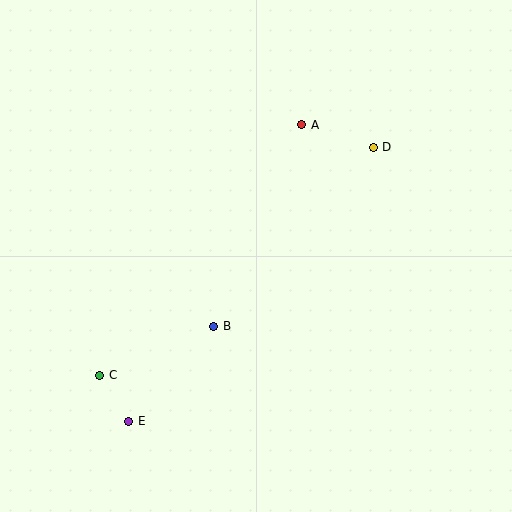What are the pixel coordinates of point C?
Point C is at (100, 375).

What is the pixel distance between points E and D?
The distance between E and D is 367 pixels.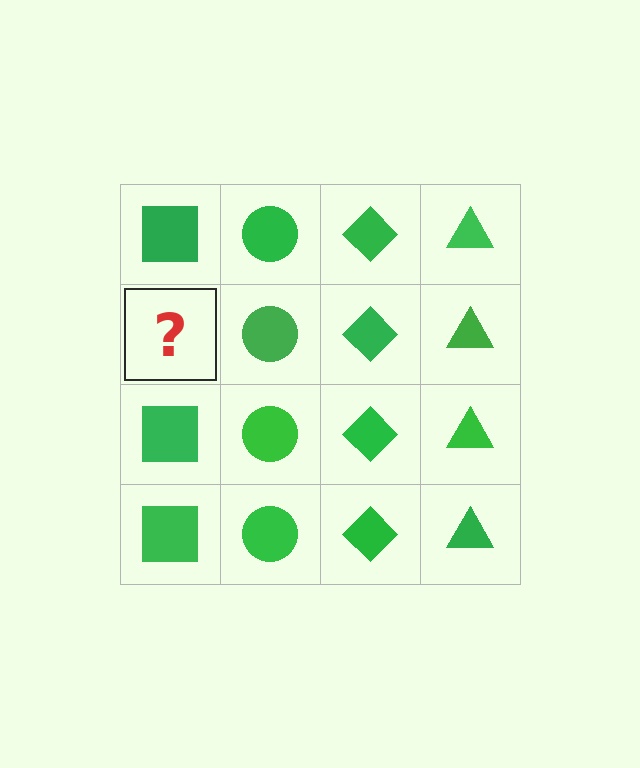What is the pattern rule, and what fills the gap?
The rule is that each column has a consistent shape. The gap should be filled with a green square.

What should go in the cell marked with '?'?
The missing cell should contain a green square.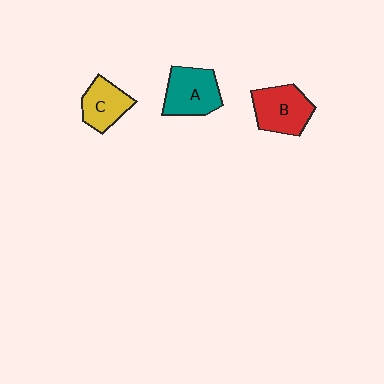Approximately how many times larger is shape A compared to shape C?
Approximately 1.3 times.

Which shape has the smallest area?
Shape C (yellow).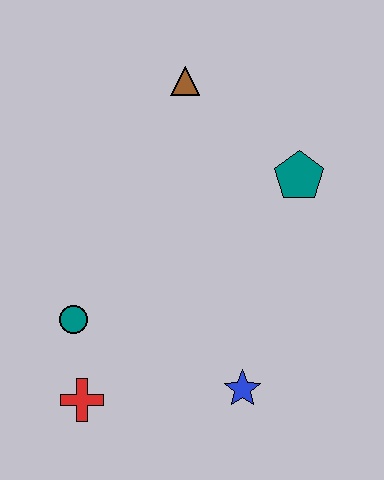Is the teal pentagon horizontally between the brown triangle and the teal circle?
No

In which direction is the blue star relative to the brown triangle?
The blue star is below the brown triangle.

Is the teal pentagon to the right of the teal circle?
Yes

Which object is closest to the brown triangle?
The teal pentagon is closest to the brown triangle.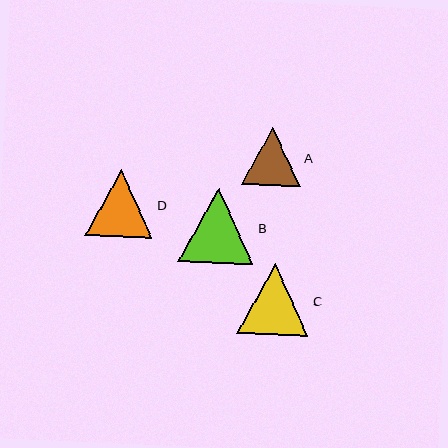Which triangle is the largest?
Triangle B is the largest with a size of approximately 75 pixels.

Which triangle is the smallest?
Triangle A is the smallest with a size of approximately 59 pixels.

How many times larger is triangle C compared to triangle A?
Triangle C is approximately 1.2 times the size of triangle A.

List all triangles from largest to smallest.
From largest to smallest: B, C, D, A.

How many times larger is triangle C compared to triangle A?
Triangle C is approximately 1.2 times the size of triangle A.